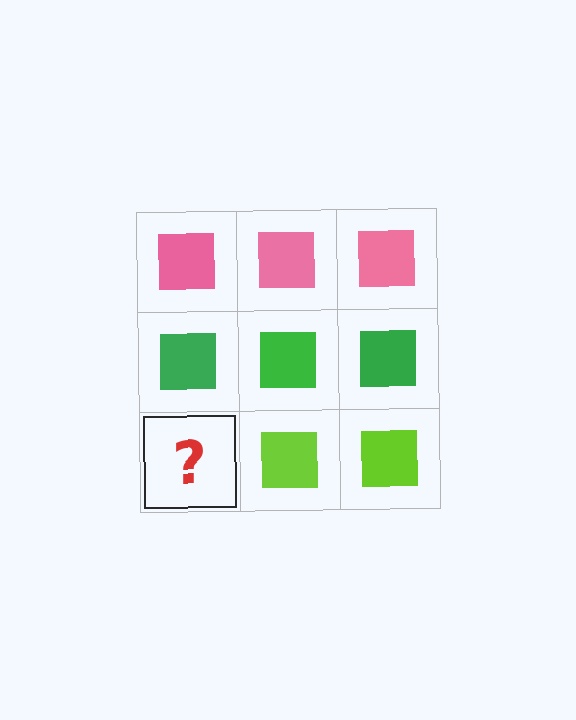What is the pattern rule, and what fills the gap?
The rule is that each row has a consistent color. The gap should be filled with a lime square.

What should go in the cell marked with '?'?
The missing cell should contain a lime square.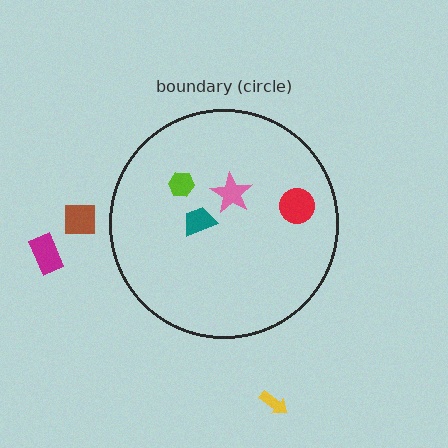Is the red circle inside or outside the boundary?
Inside.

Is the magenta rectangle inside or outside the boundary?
Outside.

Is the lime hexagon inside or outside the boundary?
Inside.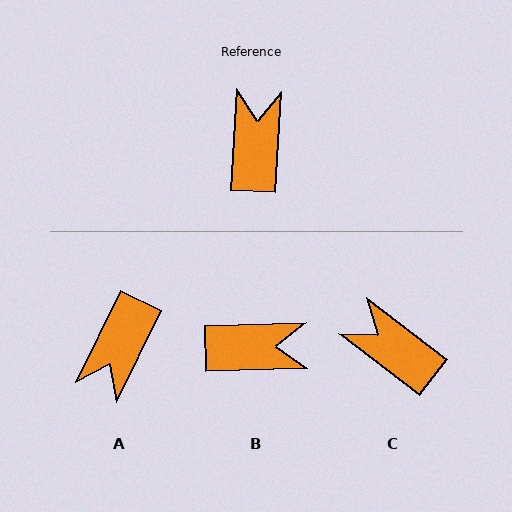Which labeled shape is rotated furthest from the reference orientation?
A, about 157 degrees away.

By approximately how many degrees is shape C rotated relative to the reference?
Approximately 56 degrees counter-clockwise.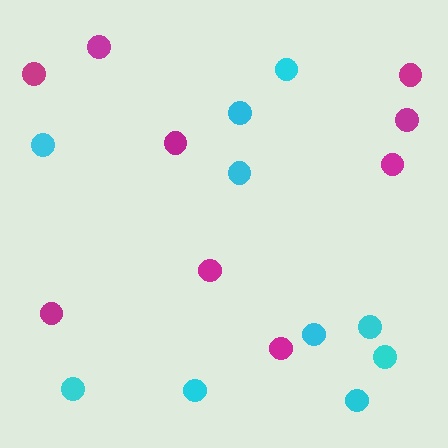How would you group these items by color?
There are 2 groups: one group of magenta circles (9) and one group of cyan circles (10).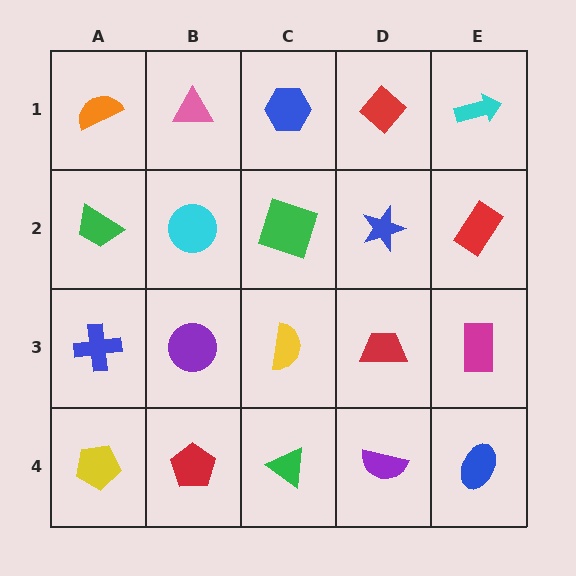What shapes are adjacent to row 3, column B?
A cyan circle (row 2, column B), a red pentagon (row 4, column B), a blue cross (row 3, column A), a yellow semicircle (row 3, column C).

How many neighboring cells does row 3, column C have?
4.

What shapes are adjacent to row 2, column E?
A cyan arrow (row 1, column E), a magenta rectangle (row 3, column E), a blue star (row 2, column D).